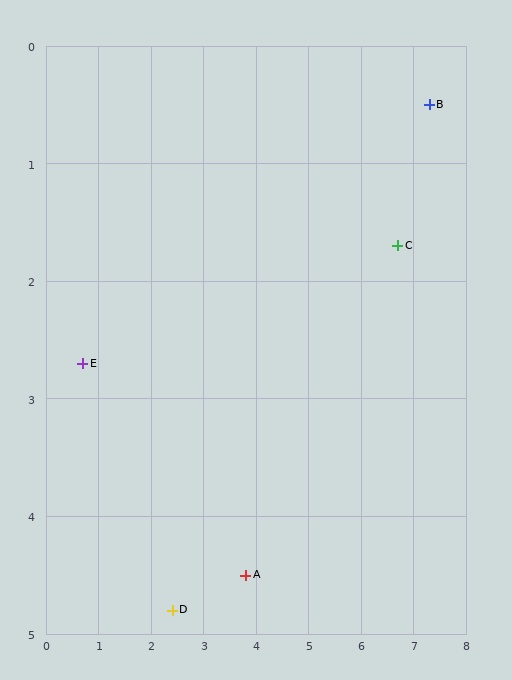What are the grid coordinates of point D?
Point D is at approximately (2.4, 4.8).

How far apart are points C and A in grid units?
Points C and A are about 4.0 grid units apart.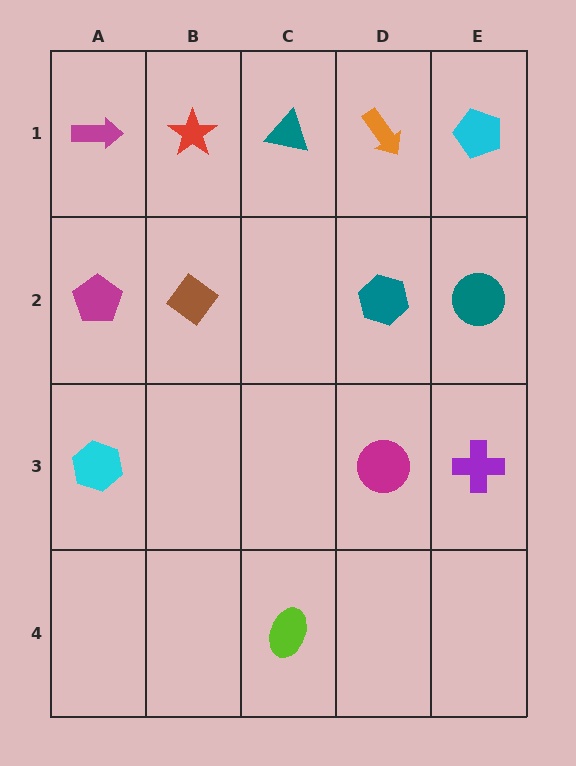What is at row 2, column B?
A brown diamond.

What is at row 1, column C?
A teal triangle.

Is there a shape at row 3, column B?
No, that cell is empty.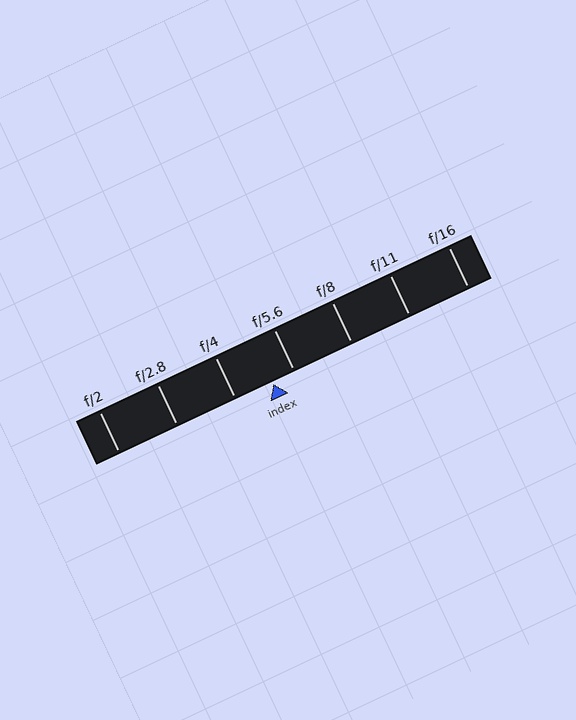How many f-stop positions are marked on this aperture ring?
There are 7 f-stop positions marked.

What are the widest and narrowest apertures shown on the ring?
The widest aperture shown is f/2 and the narrowest is f/16.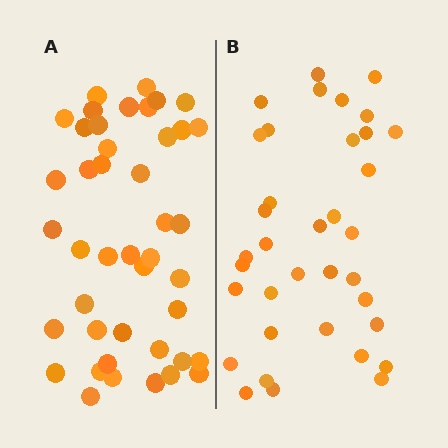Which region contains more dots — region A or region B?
Region A (the left region) has more dots.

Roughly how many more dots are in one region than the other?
Region A has roughly 8 or so more dots than region B.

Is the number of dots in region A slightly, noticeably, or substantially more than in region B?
Region A has only slightly more — the two regions are fairly close. The ratio is roughly 1.2 to 1.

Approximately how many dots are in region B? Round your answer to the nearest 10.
About 40 dots. (The exact count is 36, which rounds to 40.)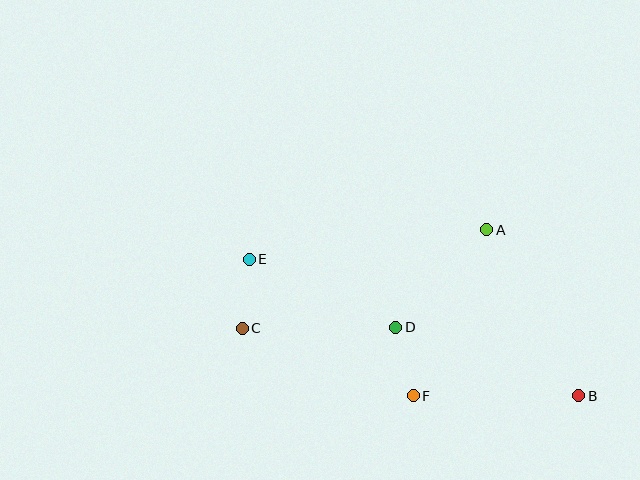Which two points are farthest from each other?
Points B and E are farthest from each other.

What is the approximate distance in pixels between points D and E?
The distance between D and E is approximately 162 pixels.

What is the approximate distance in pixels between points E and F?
The distance between E and F is approximately 213 pixels.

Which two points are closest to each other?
Points C and E are closest to each other.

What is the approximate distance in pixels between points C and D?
The distance between C and D is approximately 154 pixels.